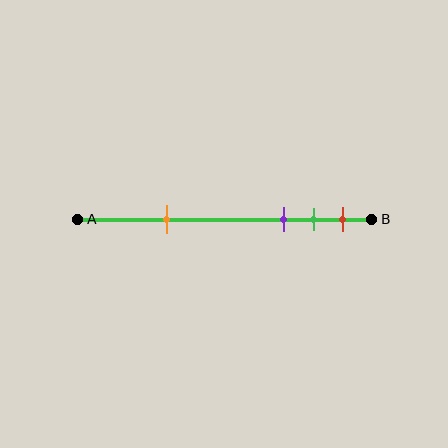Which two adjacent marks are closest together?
The green and red marks are the closest adjacent pair.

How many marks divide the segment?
There are 4 marks dividing the segment.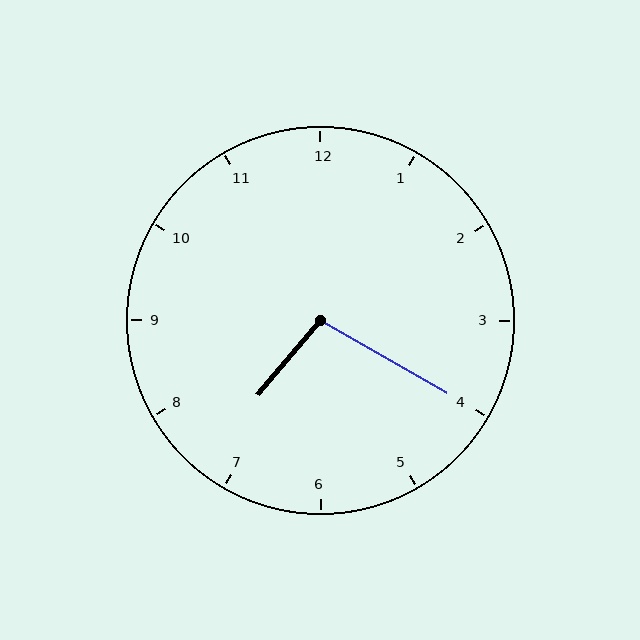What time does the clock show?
7:20.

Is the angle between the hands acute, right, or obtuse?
It is obtuse.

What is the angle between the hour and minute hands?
Approximately 100 degrees.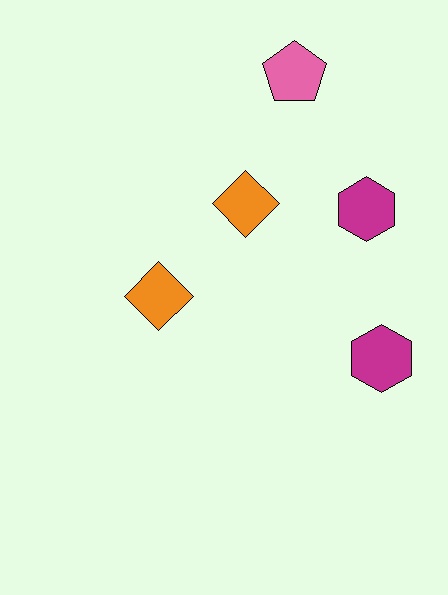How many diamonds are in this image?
There are 2 diamonds.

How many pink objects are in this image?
There is 1 pink object.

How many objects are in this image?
There are 5 objects.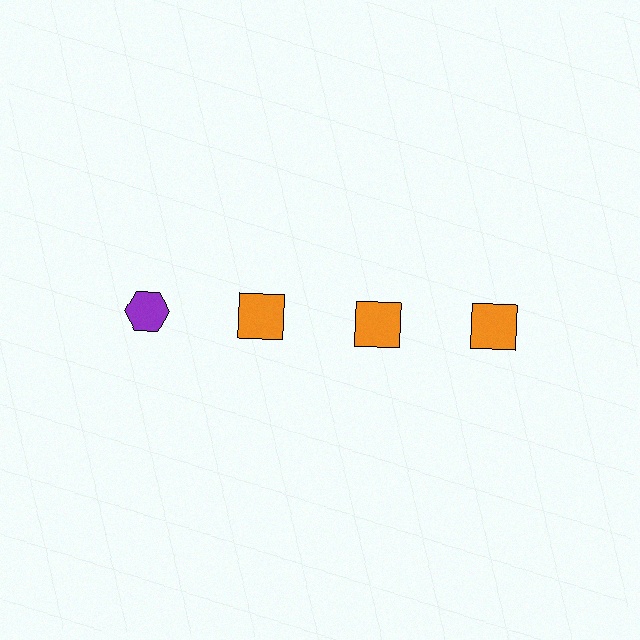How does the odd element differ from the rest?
It differs in both color (purple instead of orange) and shape (hexagon instead of square).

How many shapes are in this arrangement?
There are 4 shapes arranged in a grid pattern.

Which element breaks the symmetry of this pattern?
The purple hexagon in the top row, leftmost column breaks the symmetry. All other shapes are orange squares.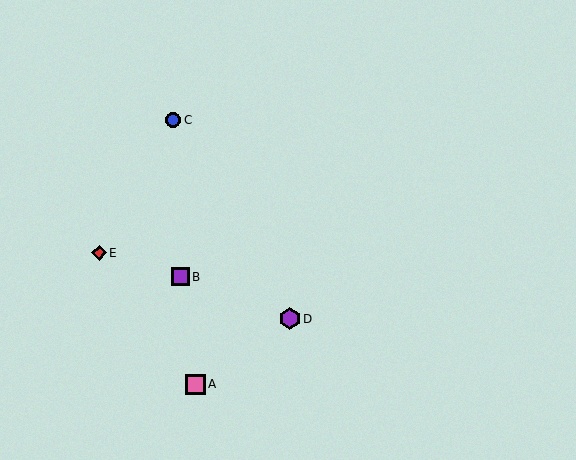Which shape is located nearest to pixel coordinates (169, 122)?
The blue circle (labeled C) at (173, 120) is nearest to that location.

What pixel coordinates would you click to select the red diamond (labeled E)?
Click at (99, 253) to select the red diamond E.